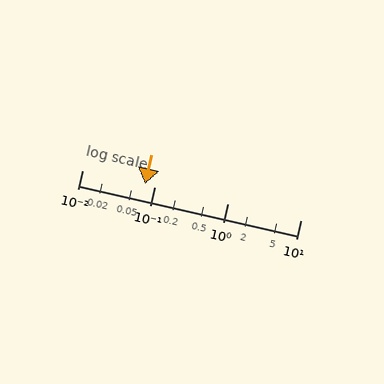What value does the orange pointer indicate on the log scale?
The pointer indicates approximately 0.073.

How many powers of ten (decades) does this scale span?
The scale spans 3 decades, from 0.01 to 10.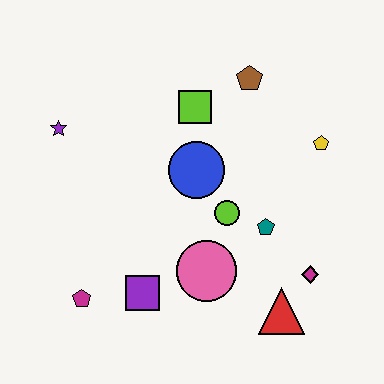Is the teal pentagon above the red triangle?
Yes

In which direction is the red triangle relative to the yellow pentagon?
The red triangle is below the yellow pentagon.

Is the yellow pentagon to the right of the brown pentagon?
Yes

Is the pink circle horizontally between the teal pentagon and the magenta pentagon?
Yes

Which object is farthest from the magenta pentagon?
The yellow pentagon is farthest from the magenta pentagon.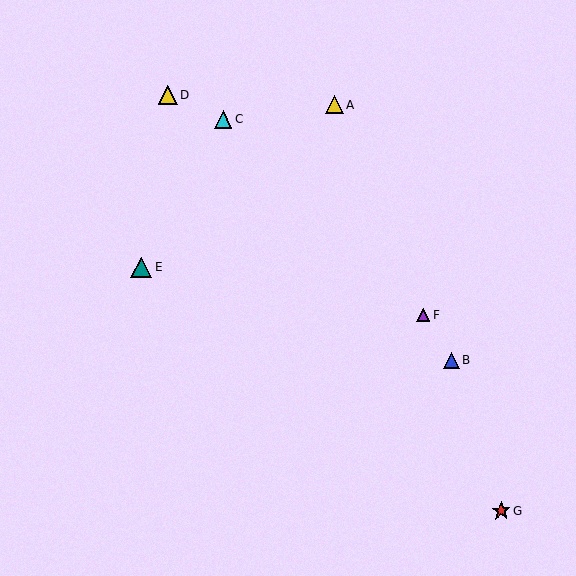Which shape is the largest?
The teal triangle (labeled E) is the largest.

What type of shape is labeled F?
Shape F is a purple triangle.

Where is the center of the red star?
The center of the red star is at (501, 511).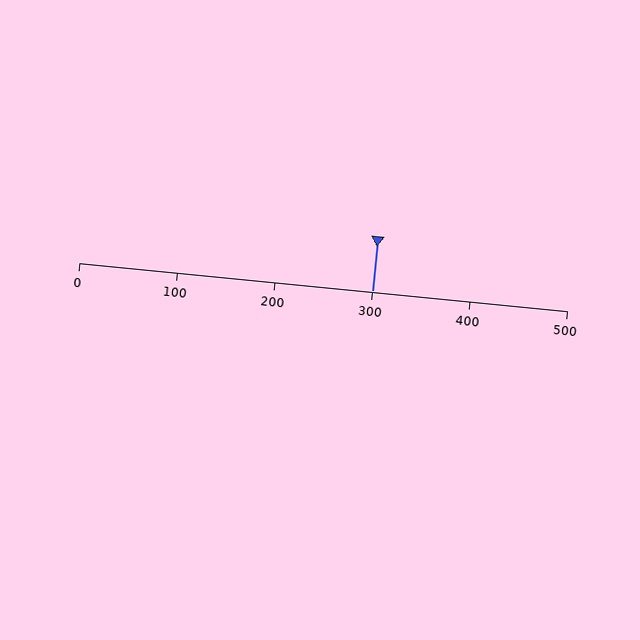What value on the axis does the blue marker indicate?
The marker indicates approximately 300.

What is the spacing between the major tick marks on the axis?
The major ticks are spaced 100 apart.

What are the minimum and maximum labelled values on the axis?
The axis runs from 0 to 500.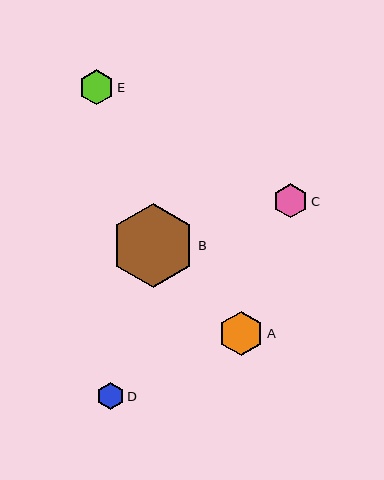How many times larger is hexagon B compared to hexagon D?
Hexagon B is approximately 3.1 times the size of hexagon D.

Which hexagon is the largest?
Hexagon B is the largest with a size of approximately 84 pixels.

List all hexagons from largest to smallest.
From largest to smallest: B, A, E, C, D.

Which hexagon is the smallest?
Hexagon D is the smallest with a size of approximately 27 pixels.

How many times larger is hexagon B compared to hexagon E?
Hexagon B is approximately 2.4 times the size of hexagon E.